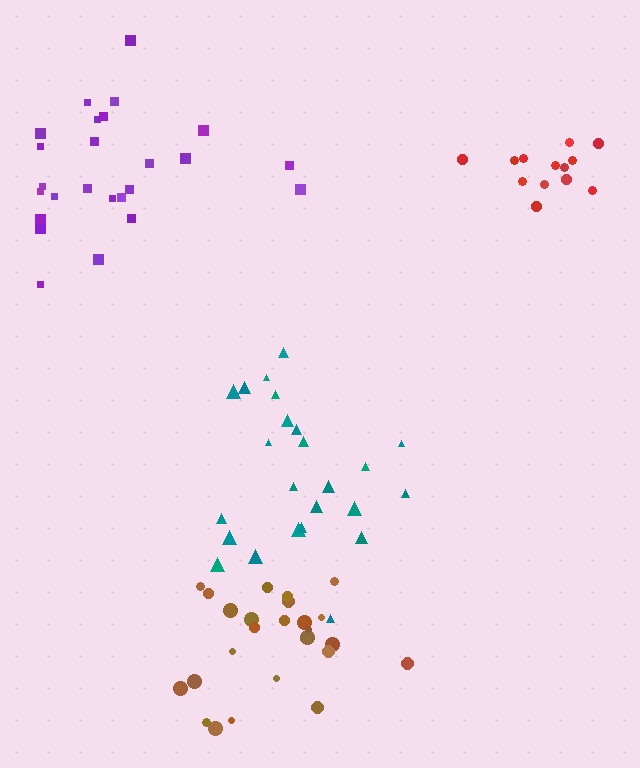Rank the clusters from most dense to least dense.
red, brown, purple, teal.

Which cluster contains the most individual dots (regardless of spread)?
Brown (26).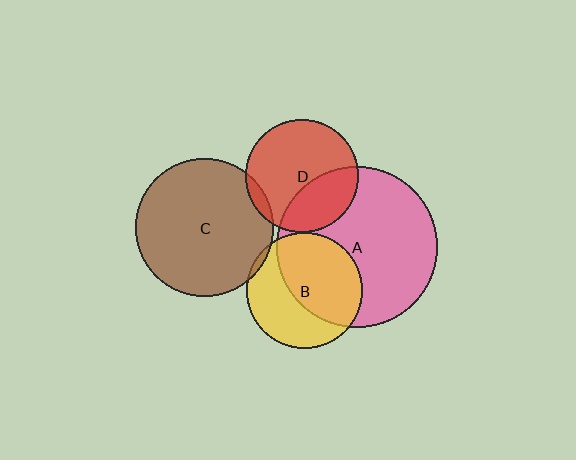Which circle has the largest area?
Circle A (pink).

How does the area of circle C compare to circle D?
Approximately 1.5 times.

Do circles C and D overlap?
Yes.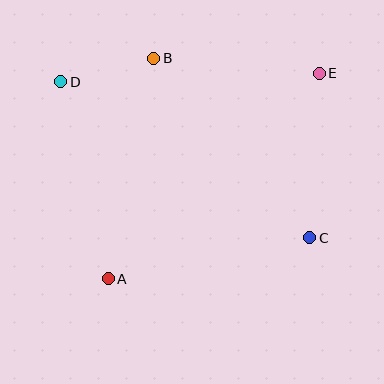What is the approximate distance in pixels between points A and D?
The distance between A and D is approximately 203 pixels.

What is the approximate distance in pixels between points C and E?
The distance between C and E is approximately 165 pixels.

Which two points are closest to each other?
Points B and D are closest to each other.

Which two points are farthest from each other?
Points A and E are farthest from each other.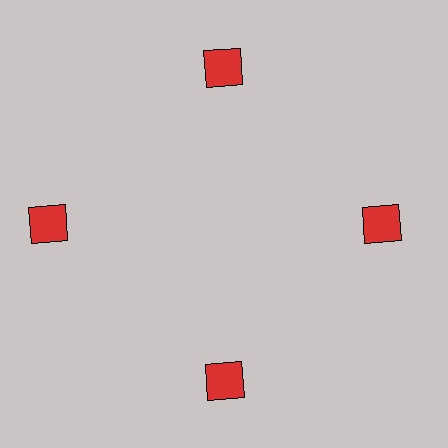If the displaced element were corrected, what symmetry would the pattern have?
It would have 4-fold rotational symmetry — the pattern would map onto itself every 90 degrees.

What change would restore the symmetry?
The symmetry would be restored by moving it inward, back onto the ring so that all 4 squares sit at equal angles and equal distance from the center.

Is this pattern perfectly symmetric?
No. The 4 red squares are arranged in a ring, but one element near the 9 o'clock position is pushed outward from the center, breaking the 4-fold rotational symmetry.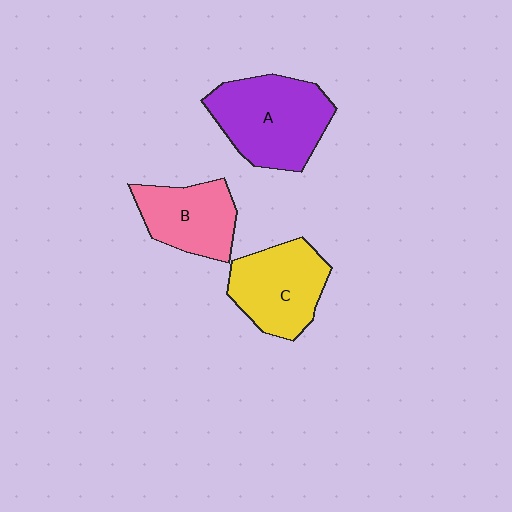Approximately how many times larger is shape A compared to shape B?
Approximately 1.4 times.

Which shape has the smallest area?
Shape B (pink).